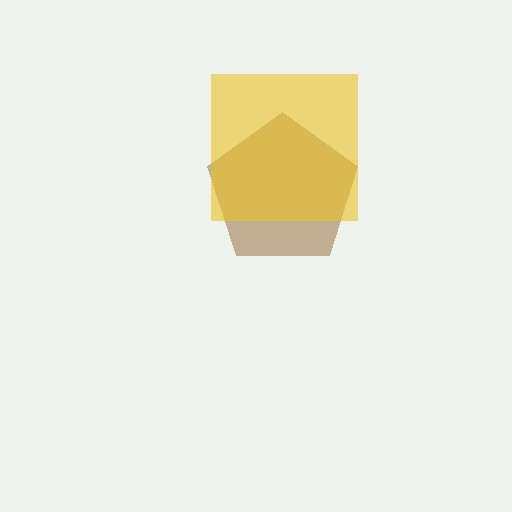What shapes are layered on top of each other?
The layered shapes are: a brown pentagon, a yellow square.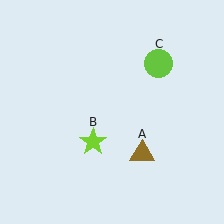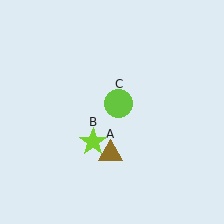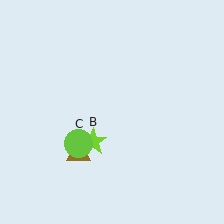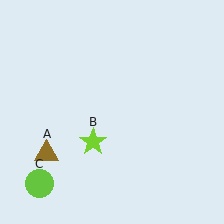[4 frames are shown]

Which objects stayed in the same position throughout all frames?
Lime star (object B) remained stationary.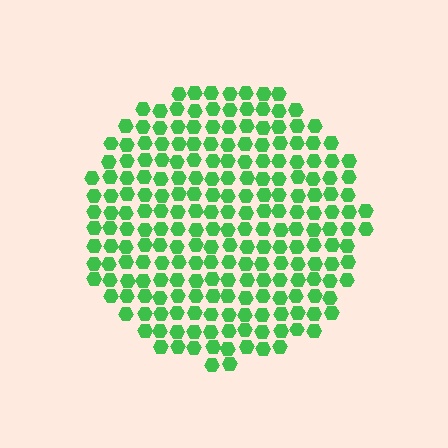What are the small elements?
The small elements are hexagons.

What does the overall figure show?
The overall figure shows a circle.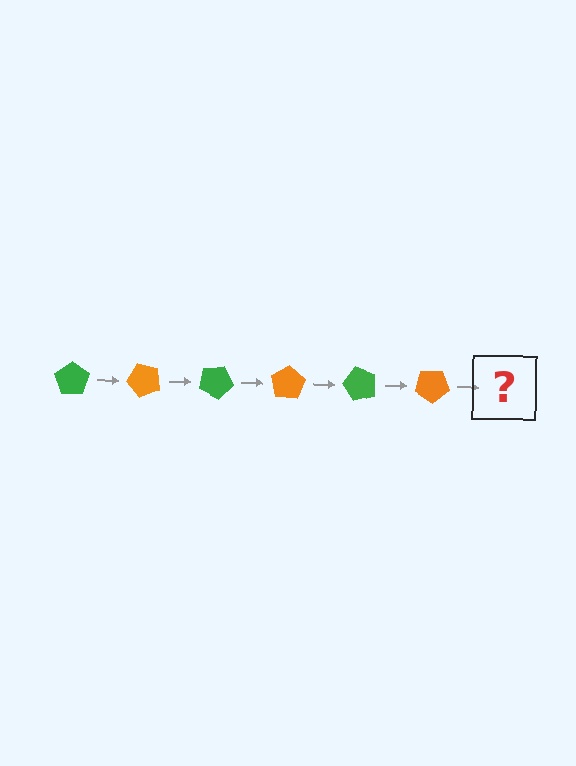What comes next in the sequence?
The next element should be a green pentagon, rotated 300 degrees from the start.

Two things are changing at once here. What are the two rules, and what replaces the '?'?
The two rules are that it rotates 50 degrees each step and the color cycles through green and orange. The '?' should be a green pentagon, rotated 300 degrees from the start.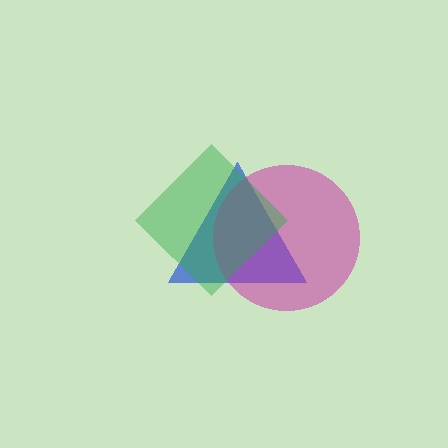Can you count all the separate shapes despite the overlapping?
Yes, there are 3 separate shapes.